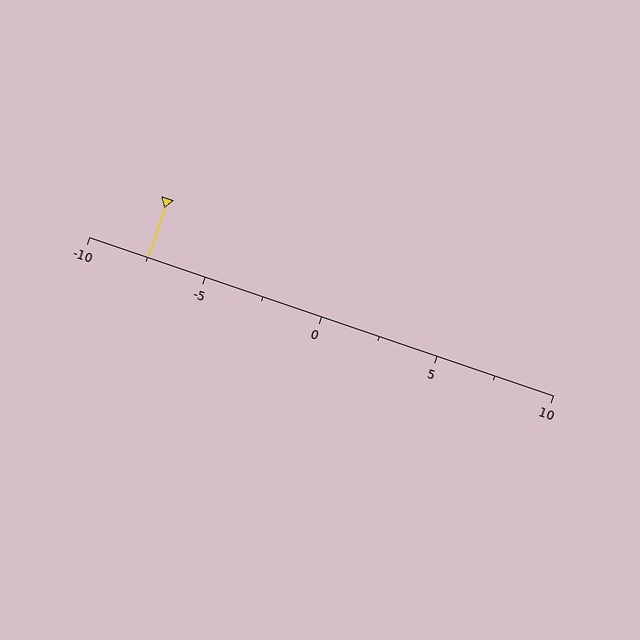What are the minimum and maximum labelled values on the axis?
The axis runs from -10 to 10.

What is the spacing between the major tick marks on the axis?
The major ticks are spaced 5 apart.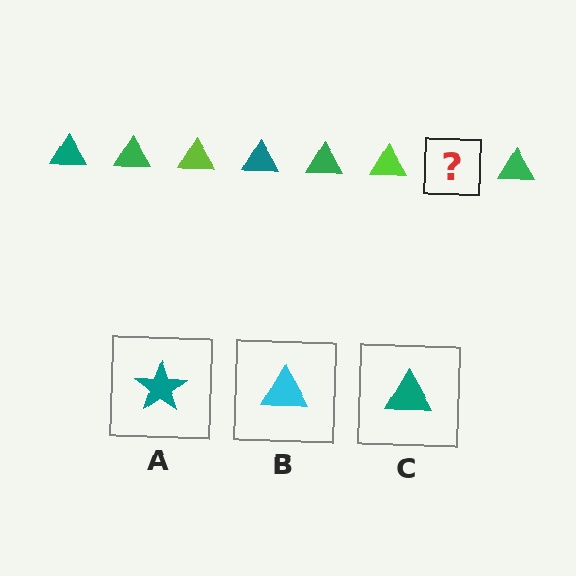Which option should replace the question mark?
Option C.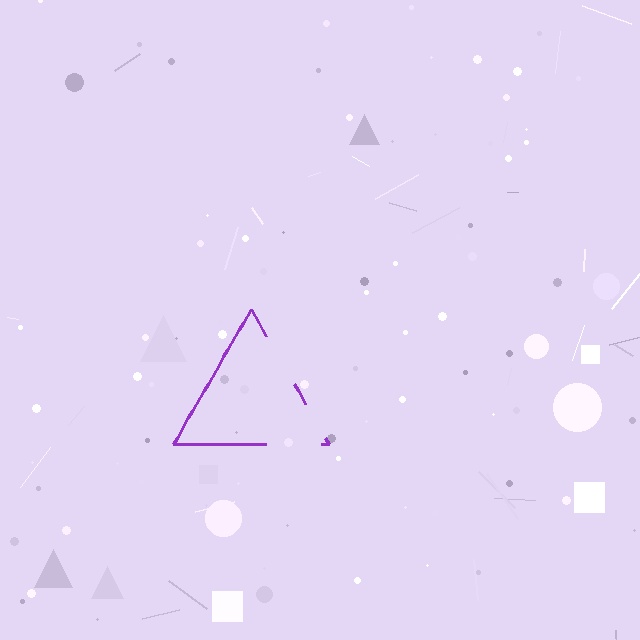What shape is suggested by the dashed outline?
The dashed outline suggests a triangle.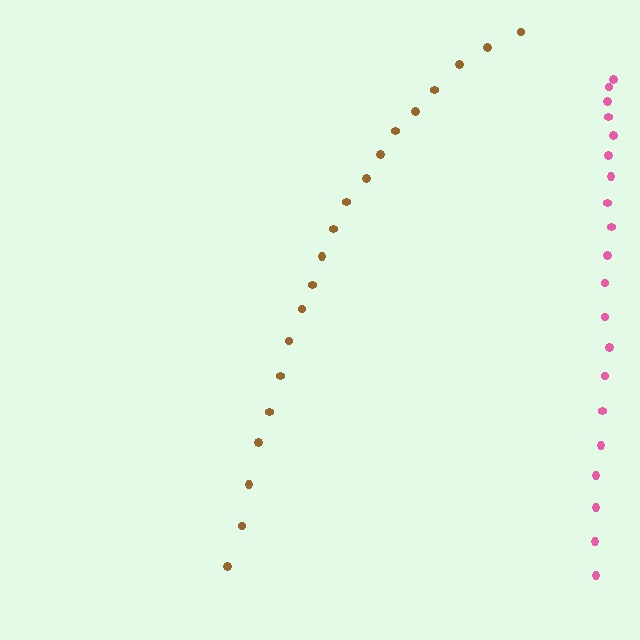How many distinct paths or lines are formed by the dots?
There are 2 distinct paths.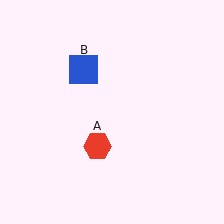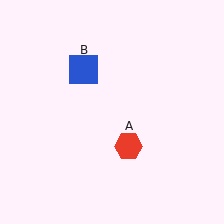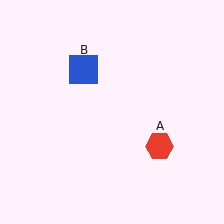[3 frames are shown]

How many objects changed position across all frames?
1 object changed position: red hexagon (object A).